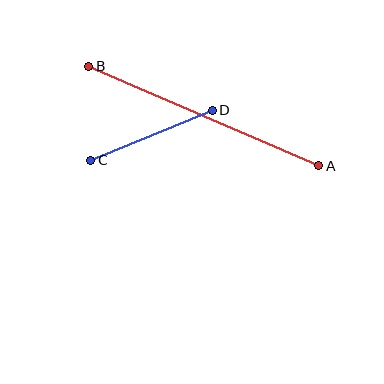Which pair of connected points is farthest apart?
Points A and B are farthest apart.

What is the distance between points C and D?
The distance is approximately 131 pixels.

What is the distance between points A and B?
The distance is approximately 251 pixels.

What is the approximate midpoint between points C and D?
The midpoint is at approximately (152, 135) pixels.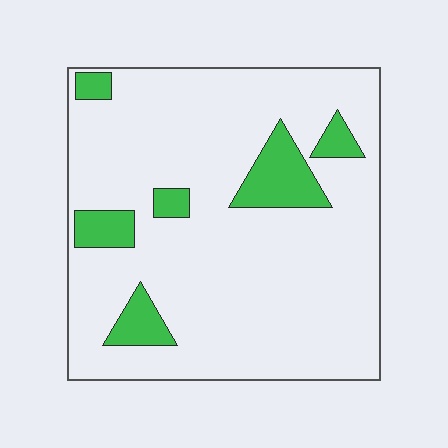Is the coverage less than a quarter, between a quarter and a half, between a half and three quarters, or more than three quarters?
Less than a quarter.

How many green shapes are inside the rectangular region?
6.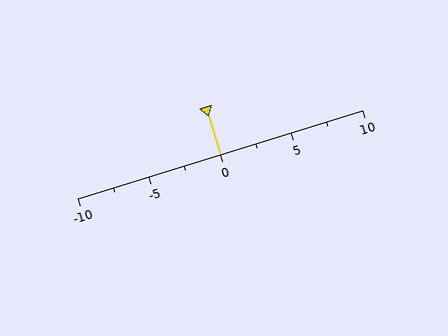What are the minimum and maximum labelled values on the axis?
The axis runs from -10 to 10.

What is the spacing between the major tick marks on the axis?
The major ticks are spaced 5 apart.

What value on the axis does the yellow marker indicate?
The marker indicates approximately 0.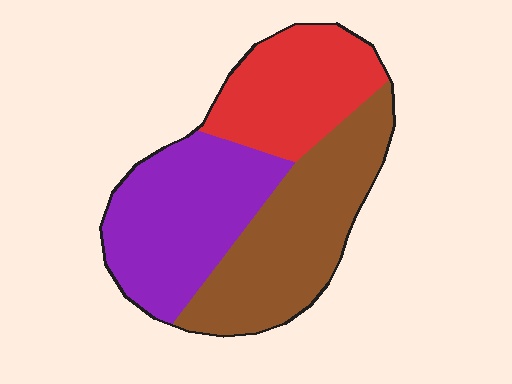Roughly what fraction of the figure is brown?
Brown covers about 40% of the figure.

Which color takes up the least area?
Red, at roughly 25%.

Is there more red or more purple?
Purple.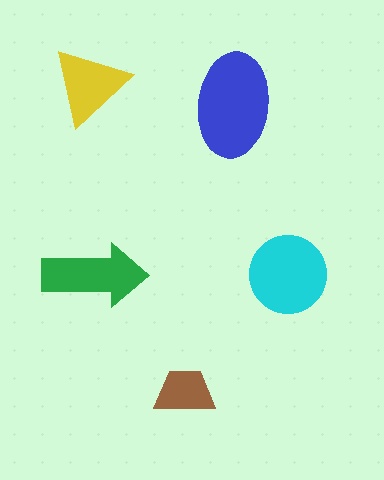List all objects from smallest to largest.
The brown trapezoid, the yellow triangle, the green arrow, the cyan circle, the blue ellipse.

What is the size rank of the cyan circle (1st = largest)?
2nd.